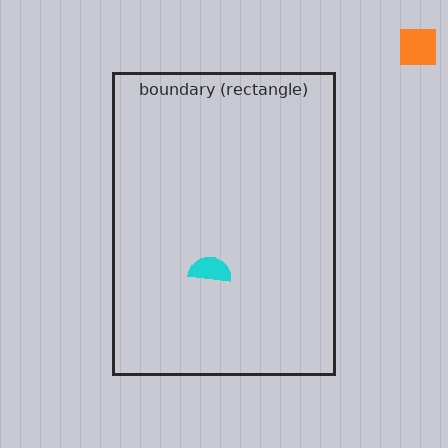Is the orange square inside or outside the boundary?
Outside.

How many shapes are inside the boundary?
1 inside, 1 outside.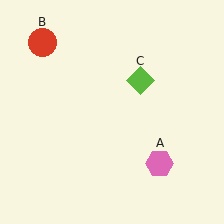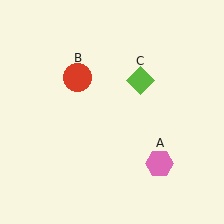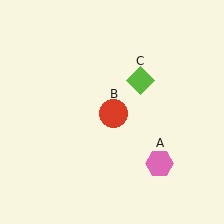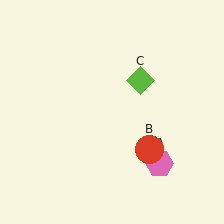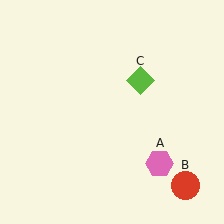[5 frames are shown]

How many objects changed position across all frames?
1 object changed position: red circle (object B).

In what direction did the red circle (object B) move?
The red circle (object B) moved down and to the right.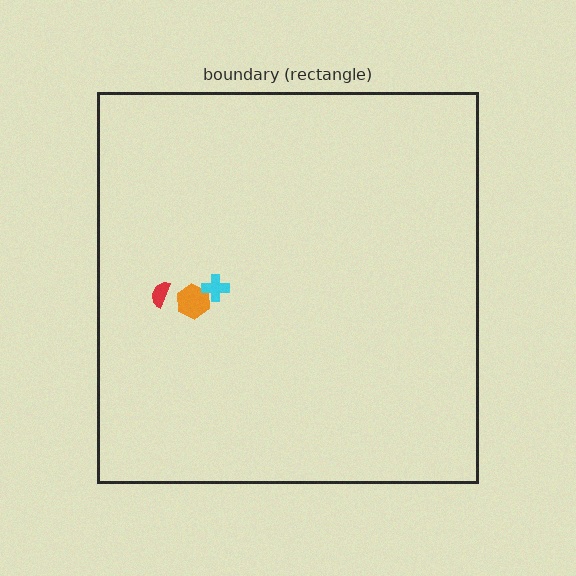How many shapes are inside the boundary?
3 inside, 0 outside.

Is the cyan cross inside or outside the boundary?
Inside.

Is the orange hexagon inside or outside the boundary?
Inside.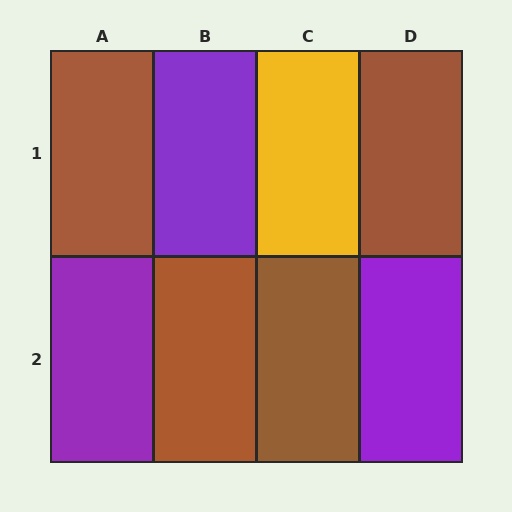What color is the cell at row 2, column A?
Purple.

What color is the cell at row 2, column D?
Purple.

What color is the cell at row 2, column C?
Brown.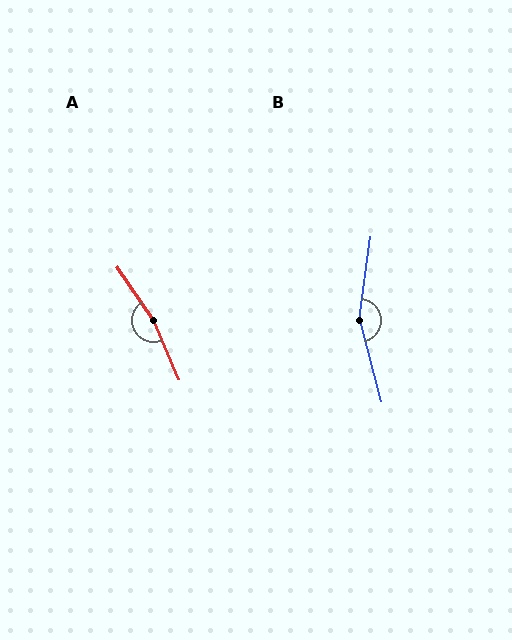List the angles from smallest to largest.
B (157°), A (170°).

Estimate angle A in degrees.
Approximately 170 degrees.